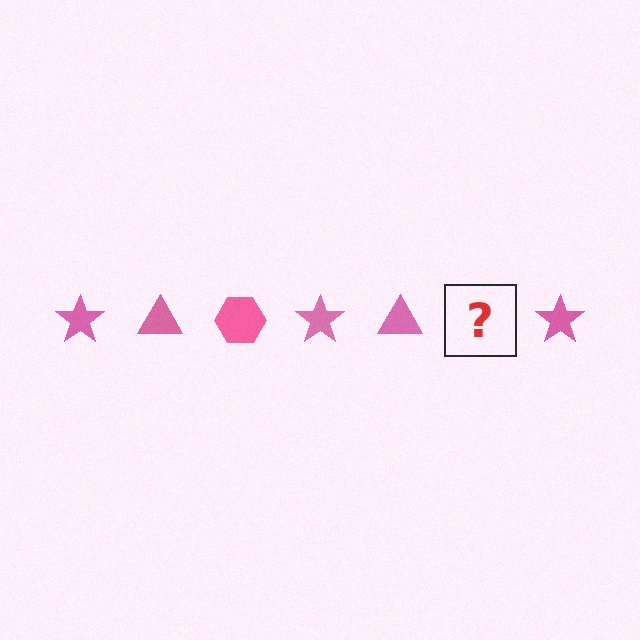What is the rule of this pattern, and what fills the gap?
The rule is that the pattern cycles through star, triangle, hexagon shapes in pink. The gap should be filled with a pink hexagon.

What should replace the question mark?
The question mark should be replaced with a pink hexagon.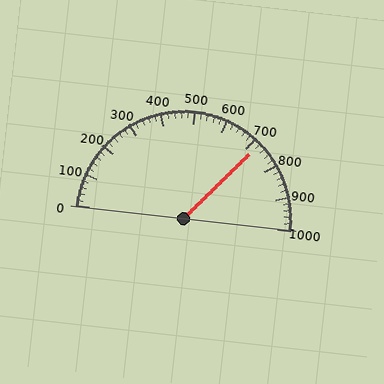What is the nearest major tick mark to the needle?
The nearest major tick mark is 700.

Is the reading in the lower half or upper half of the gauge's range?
The reading is in the upper half of the range (0 to 1000).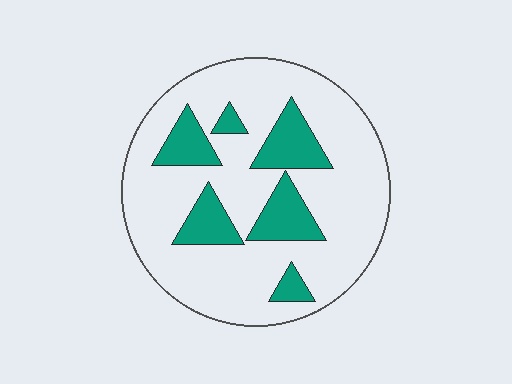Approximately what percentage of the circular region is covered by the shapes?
Approximately 20%.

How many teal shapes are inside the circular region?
6.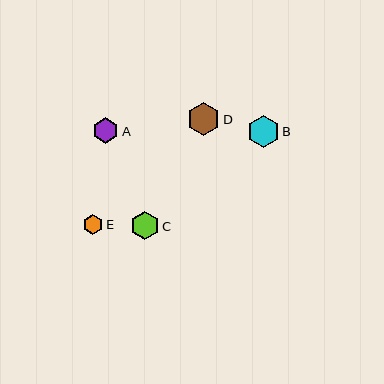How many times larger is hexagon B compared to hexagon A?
Hexagon B is approximately 1.3 times the size of hexagon A.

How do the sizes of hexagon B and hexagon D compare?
Hexagon B and hexagon D are approximately the same size.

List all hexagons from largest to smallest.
From largest to smallest: B, D, C, A, E.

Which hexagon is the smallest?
Hexagon E is the smallest with a size of approximately 20 pixels.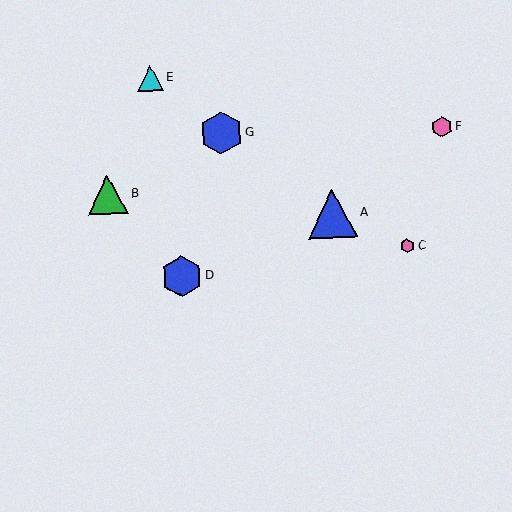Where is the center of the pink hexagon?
The center of the pink hexagon is at (442, 127).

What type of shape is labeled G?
Shape G is a blue hexagon.